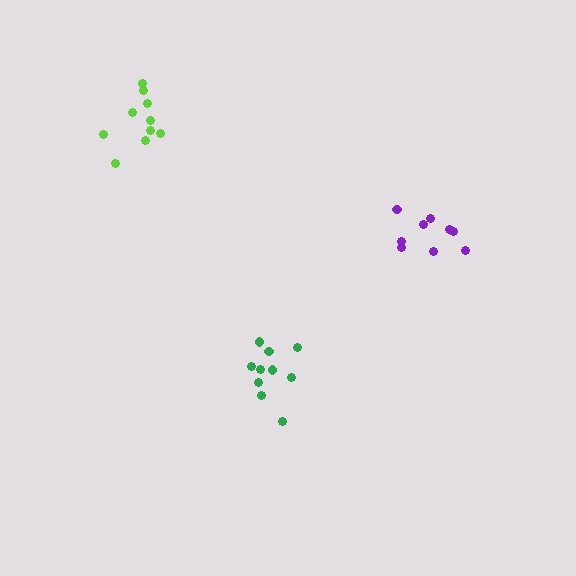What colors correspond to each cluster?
The clusters are colored: purple, lime, green.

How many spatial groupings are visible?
There are 3 spatial groupings.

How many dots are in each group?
Group 1: 9 dots, Group 2: 10 dots, Group 3: 10 dots (29 total).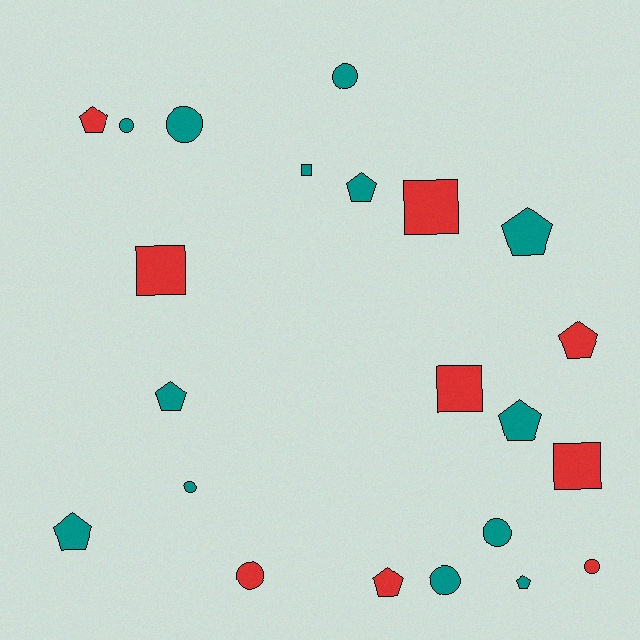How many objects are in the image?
There are 22 objects.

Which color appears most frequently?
Teal, with 13 objects.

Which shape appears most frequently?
Pentagon, with 9 objects.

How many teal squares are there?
There is 1 teal square.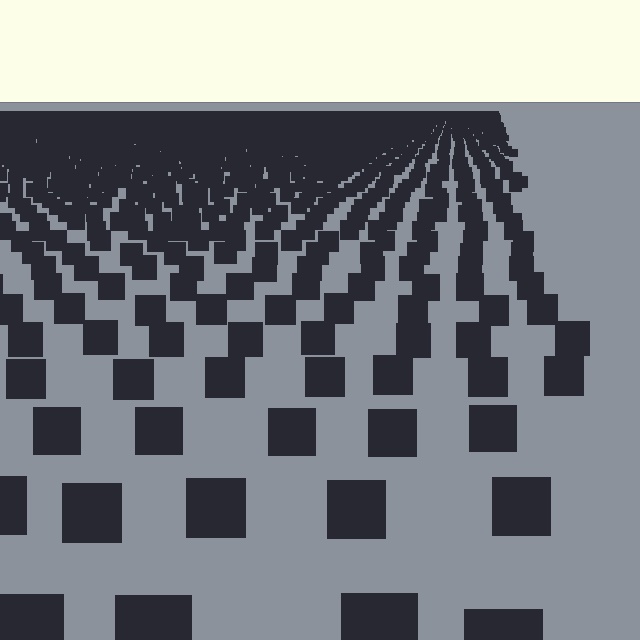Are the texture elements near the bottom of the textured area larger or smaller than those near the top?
Larger. Near the bottom, elements are closer to the viewer and appear at a bigger on-screen size.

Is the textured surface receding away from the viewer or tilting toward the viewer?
The surface is receding away from the viewer. Texture elements get smaller and denser toward the top.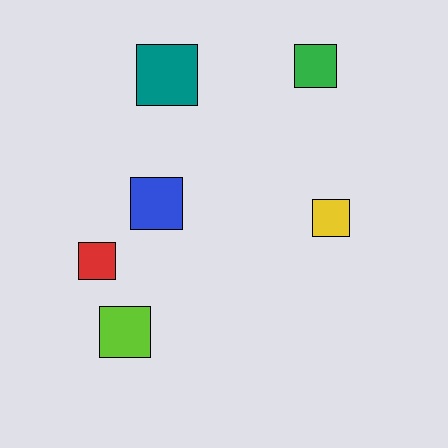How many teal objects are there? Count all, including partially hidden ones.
There is 1 teal object.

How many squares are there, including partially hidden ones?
There are 6 squares.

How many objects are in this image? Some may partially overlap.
There are 6 objects.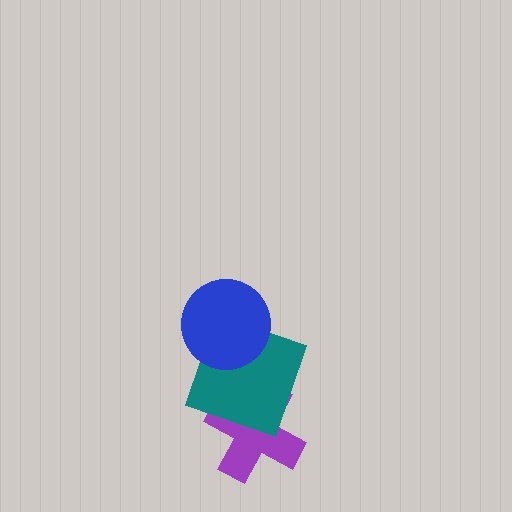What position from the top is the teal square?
The teal square is 2nd from the top.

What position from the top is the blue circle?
The blue circle is 1st from the top.